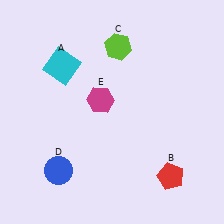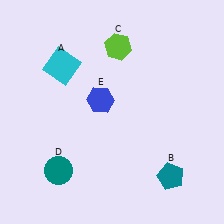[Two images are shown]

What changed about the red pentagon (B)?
In Image 1, B is red. In Image 2, it changed to teal.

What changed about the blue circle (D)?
In Image 1, D is blue. In Image 2, it changed to teal.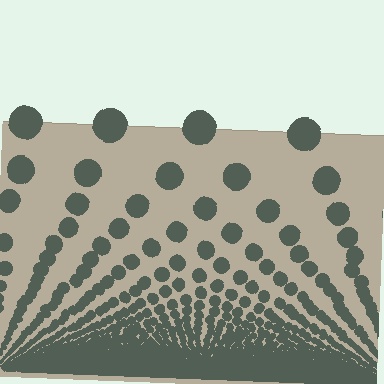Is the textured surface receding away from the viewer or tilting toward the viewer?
The surface appears to tilt toward the viewer. Texture elements get larger and sparser toward the top.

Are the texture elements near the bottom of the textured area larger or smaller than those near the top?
Smaller. The gradient is inverted — elements near the bottom are smaller and denser.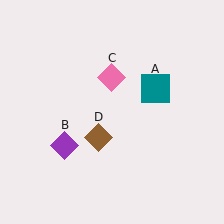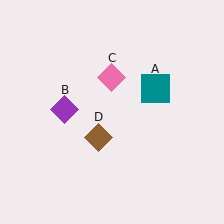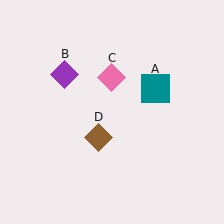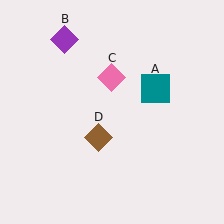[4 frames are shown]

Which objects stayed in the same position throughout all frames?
Teal square (object A) and pink diamond (object C) and brown diamond (object D) remained stationary.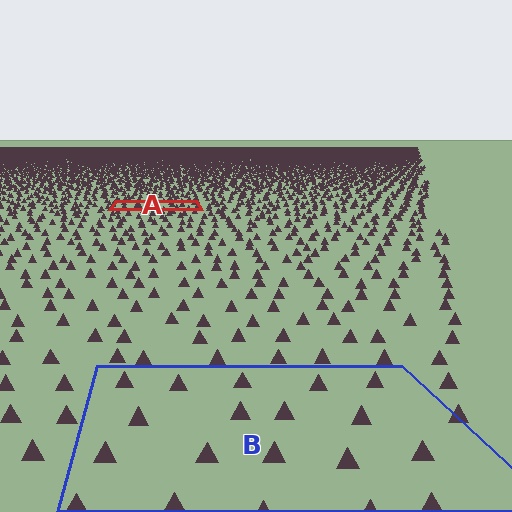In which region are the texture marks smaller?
The texture marks are smaller in region A, because it is farther away.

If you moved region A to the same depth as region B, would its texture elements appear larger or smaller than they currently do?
They would appear larger. At a closer depth, the same texture elements are projected at a bigger on-screen size.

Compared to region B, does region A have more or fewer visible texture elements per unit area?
Region A has more texture elements per unit area — they are packed more densely because it is farther away.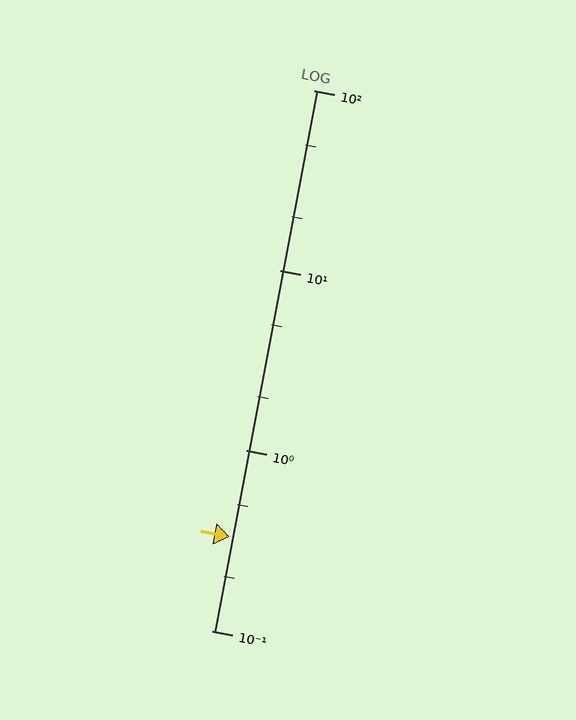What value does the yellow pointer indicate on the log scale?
The pointer indicates approximately 0.33.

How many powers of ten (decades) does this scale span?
The scale spans 3 decades, from 0.1 to 100.